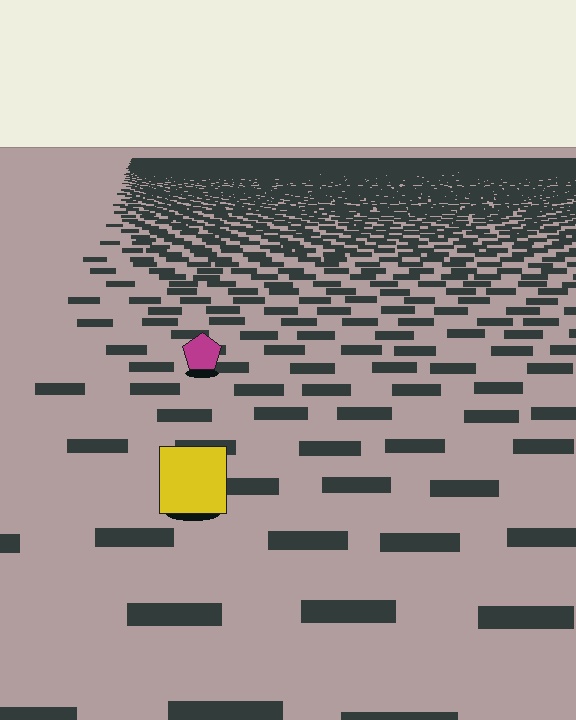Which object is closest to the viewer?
The yellow square is closest. The texture marks near it are larger and more spread out.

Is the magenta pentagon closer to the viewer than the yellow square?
No. The yellow square is closer — you can tell from the texture gradient: the ground texture is coarser near it.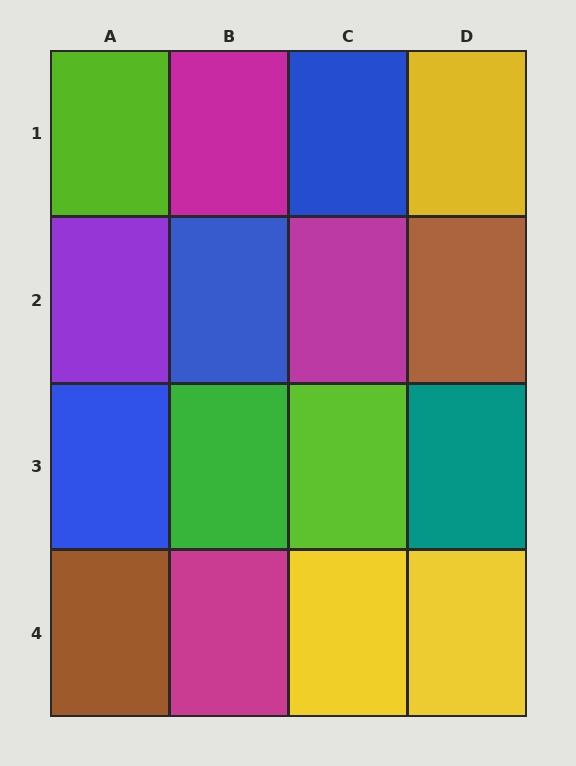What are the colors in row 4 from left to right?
Brown, magenta, yellow, yellow.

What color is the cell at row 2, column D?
Brown.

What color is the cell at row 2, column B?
Blue.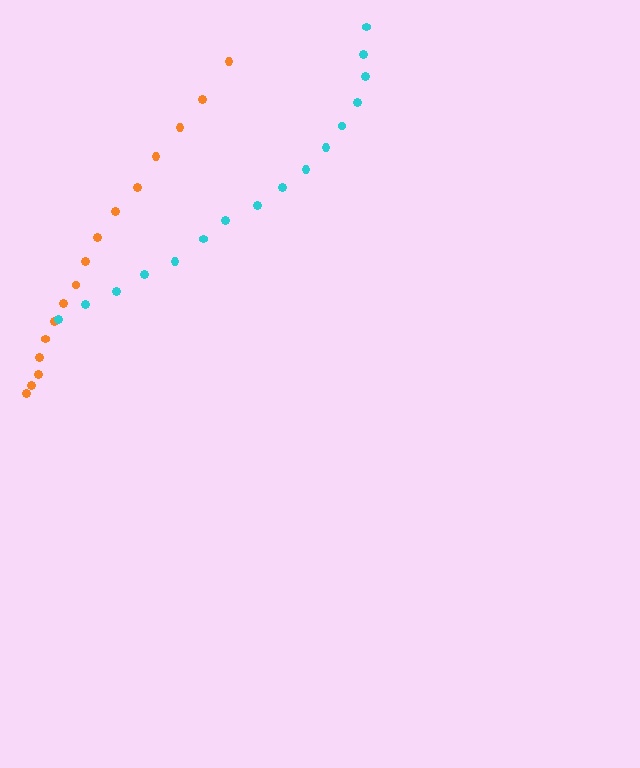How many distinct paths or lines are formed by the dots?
There are 2 distinct paths.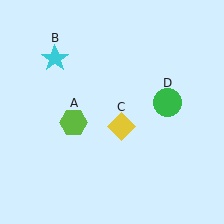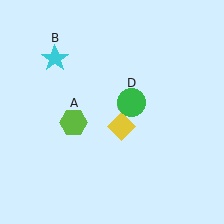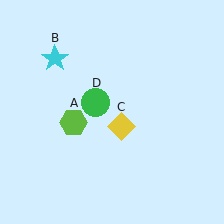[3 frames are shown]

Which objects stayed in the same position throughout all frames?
Lime hexagon (object A) and cyan star (object B) and yellow diamond (object C) remained stationary.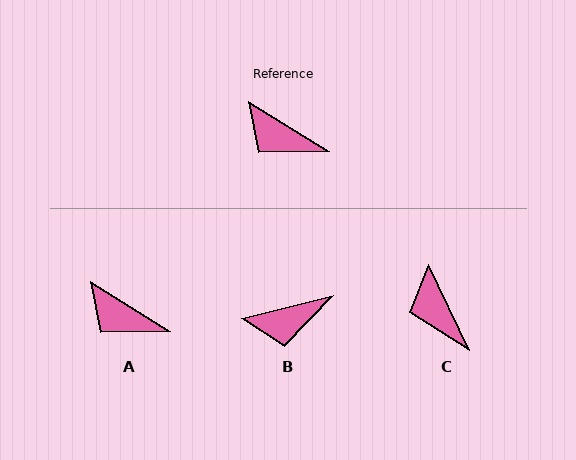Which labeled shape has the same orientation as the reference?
A.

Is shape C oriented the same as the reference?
No, it is off by about 33 degrees.